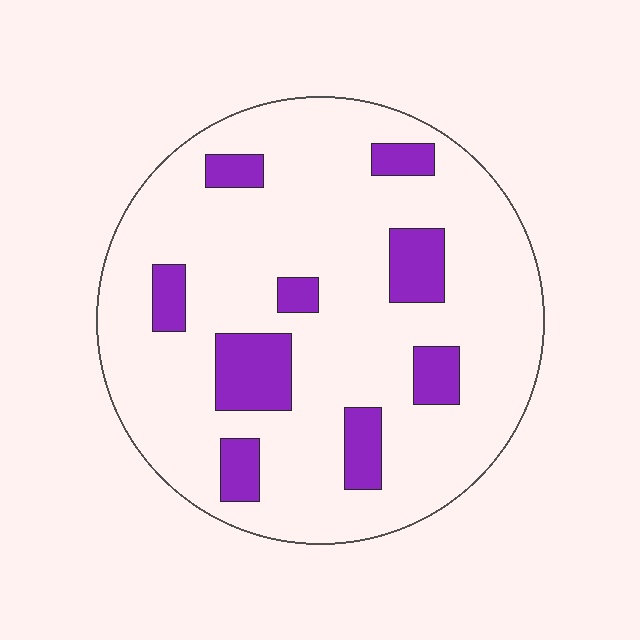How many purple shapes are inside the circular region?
9.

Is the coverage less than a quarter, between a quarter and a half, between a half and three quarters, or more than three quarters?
Less than a quarter.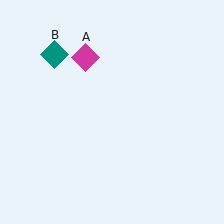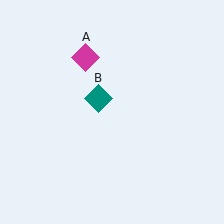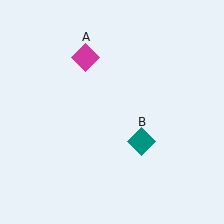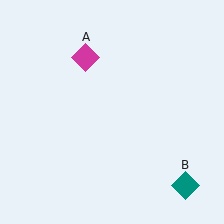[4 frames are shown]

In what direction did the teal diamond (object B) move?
The teal diamond (object B) moved down and to the right.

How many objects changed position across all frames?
1 object changed position: teal diamond (object B).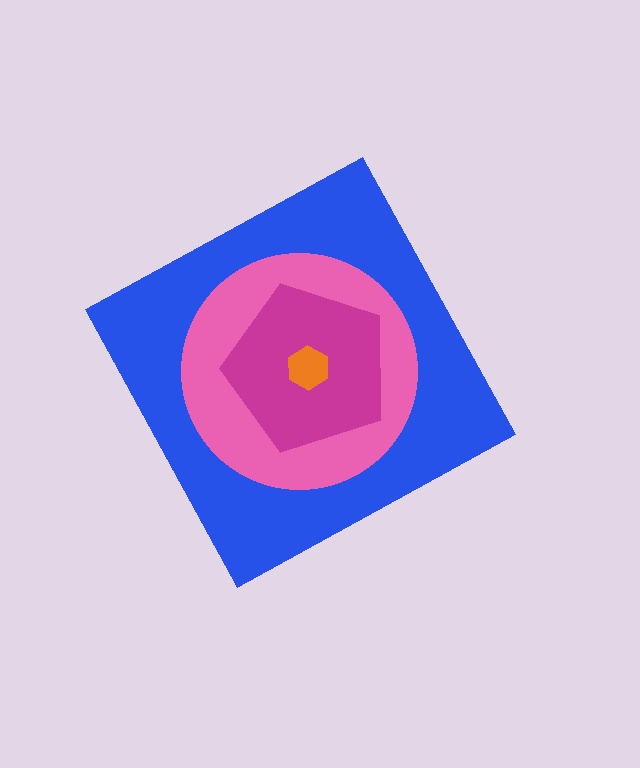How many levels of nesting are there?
4.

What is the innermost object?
The orange hexagon.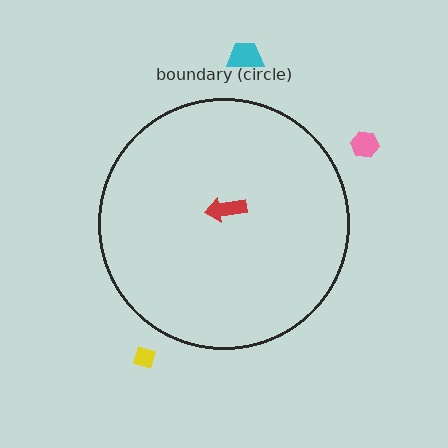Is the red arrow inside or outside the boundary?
Inside.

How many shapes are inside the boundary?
1 inside, 3 outside.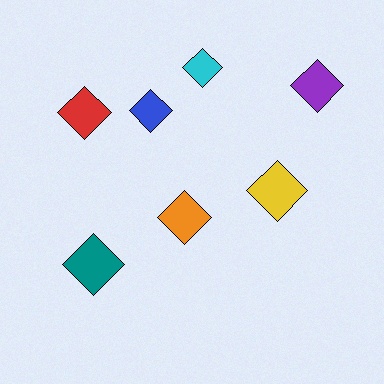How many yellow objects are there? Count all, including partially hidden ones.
There is 1 yellow object.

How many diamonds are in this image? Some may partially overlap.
There are 7 diamonds.